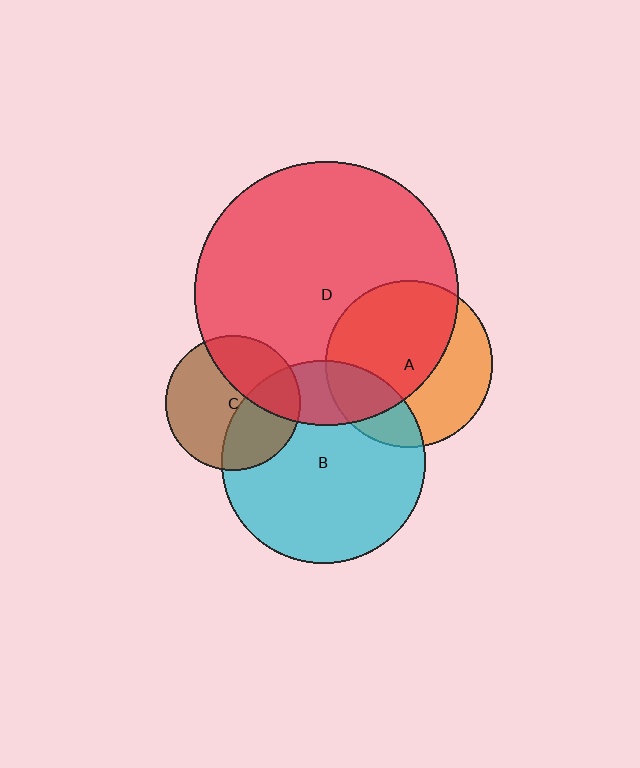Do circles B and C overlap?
Yes.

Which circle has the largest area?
Circle D (red).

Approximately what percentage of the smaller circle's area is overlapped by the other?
Approximately 40%.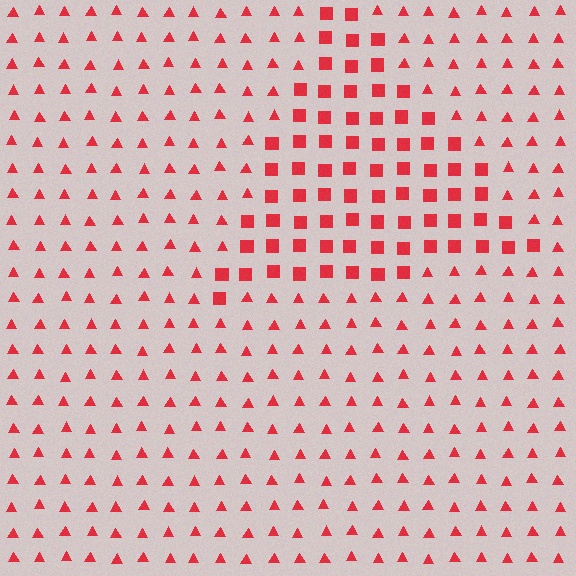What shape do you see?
I see a triangle.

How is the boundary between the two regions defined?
The boundary is defined by a change in element shape: squares inside vs. triangles outside. All elements share the same color and spacing.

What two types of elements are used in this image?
The image uses squares inside the triangle region and triangles outside it.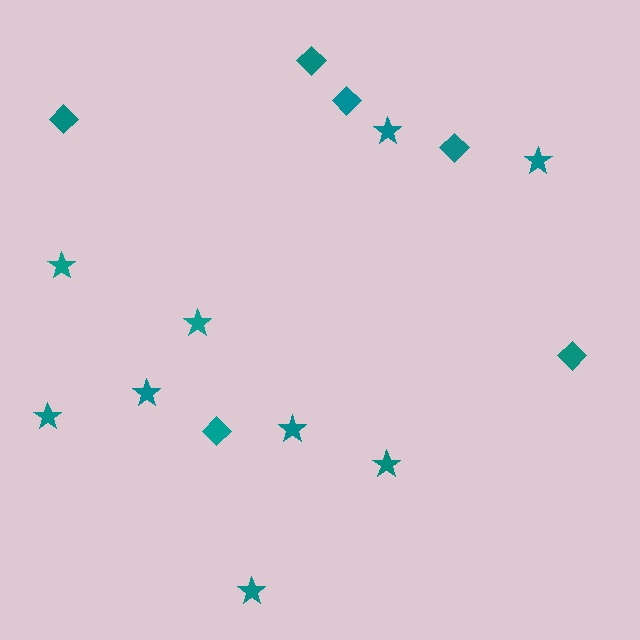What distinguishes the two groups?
There are 2 groups: one group of diamonds (6) and one group of stars (9).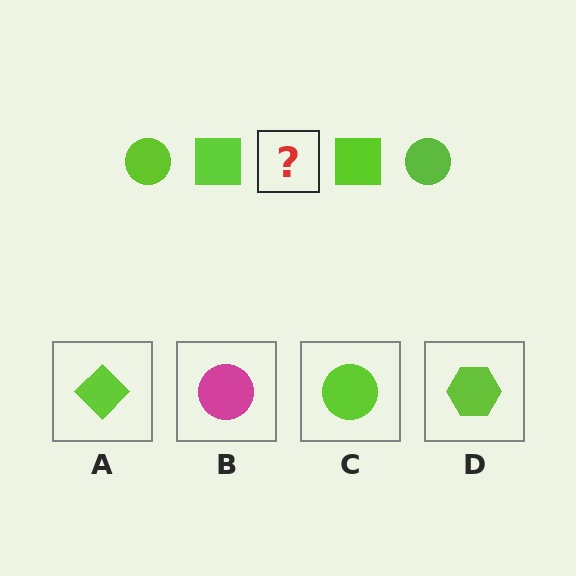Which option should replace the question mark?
Option C.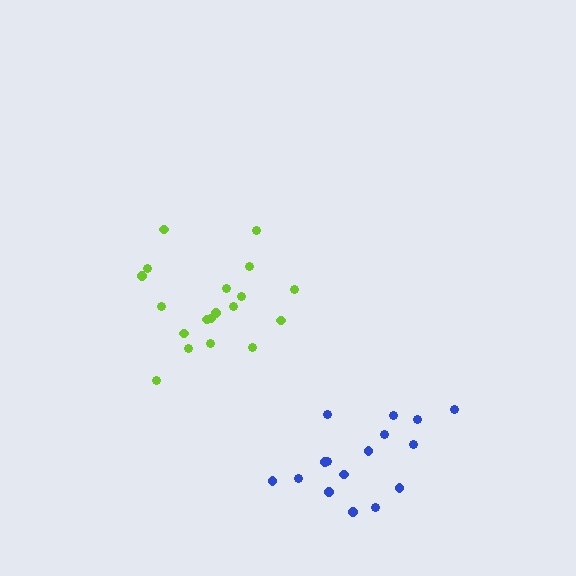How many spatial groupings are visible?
There are 2 spatial groupings.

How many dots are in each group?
Group 1: 19 dots, Group 2: 16 dots (35 total).